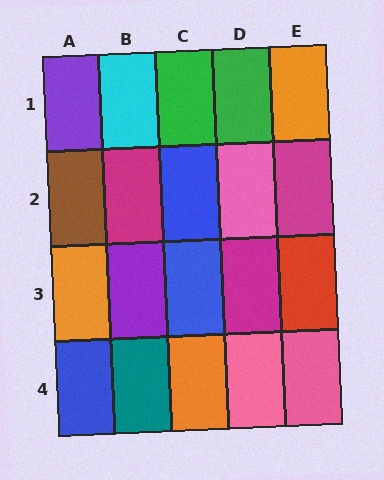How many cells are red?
1 cell is red.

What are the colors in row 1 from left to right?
Purple, cyan, green, green, orange.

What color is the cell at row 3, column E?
Red.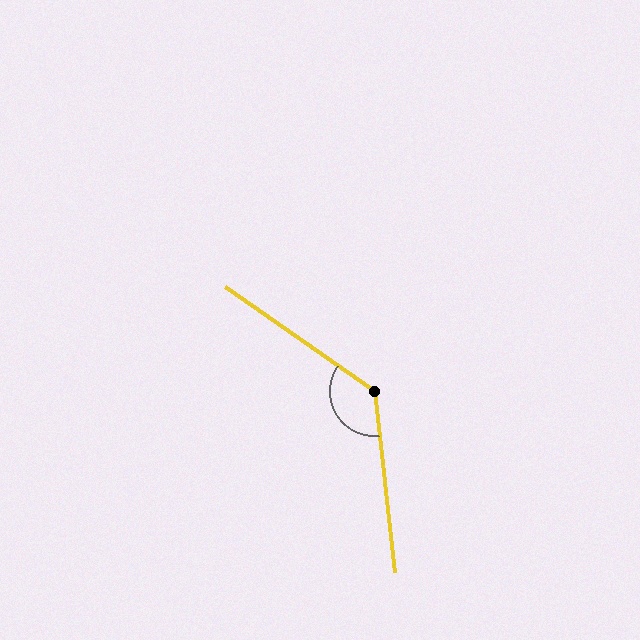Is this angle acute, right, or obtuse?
It is obtuse.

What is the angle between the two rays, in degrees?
Approximately 131 degrees.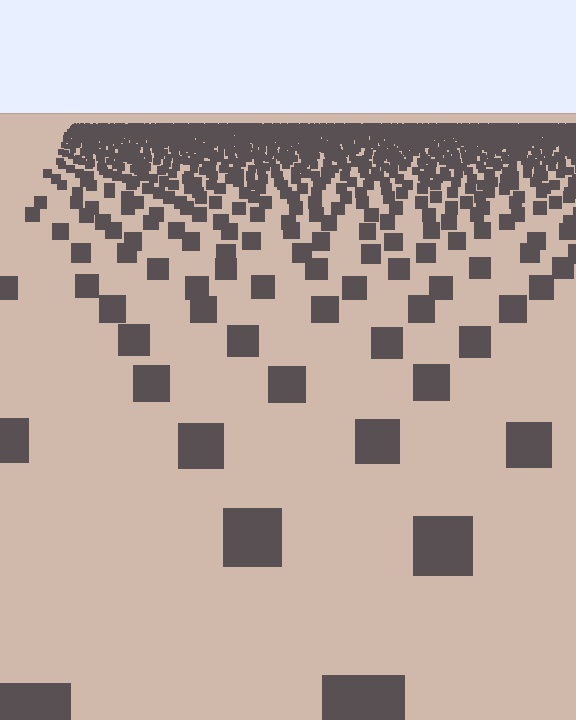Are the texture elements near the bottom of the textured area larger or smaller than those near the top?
Larger. Near the bottom, elements are closer to the viewer and appear at a bigger on-screen size.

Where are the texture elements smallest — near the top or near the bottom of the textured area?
Near the top.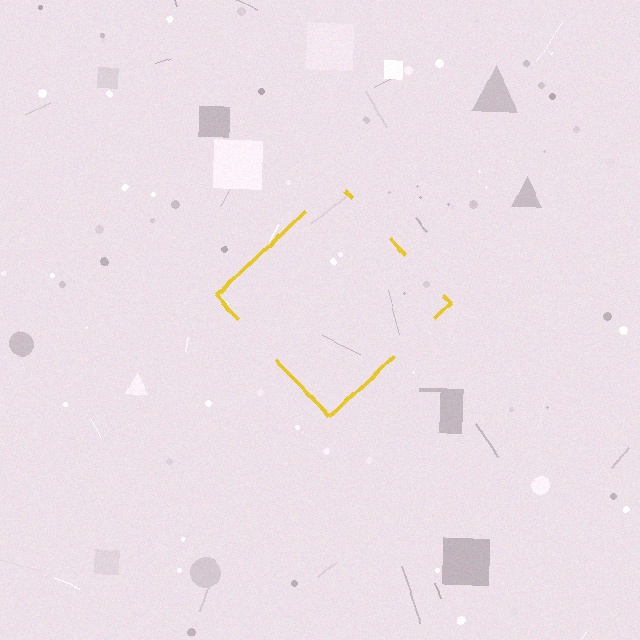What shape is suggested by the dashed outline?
The dashed outline suggests a diamond.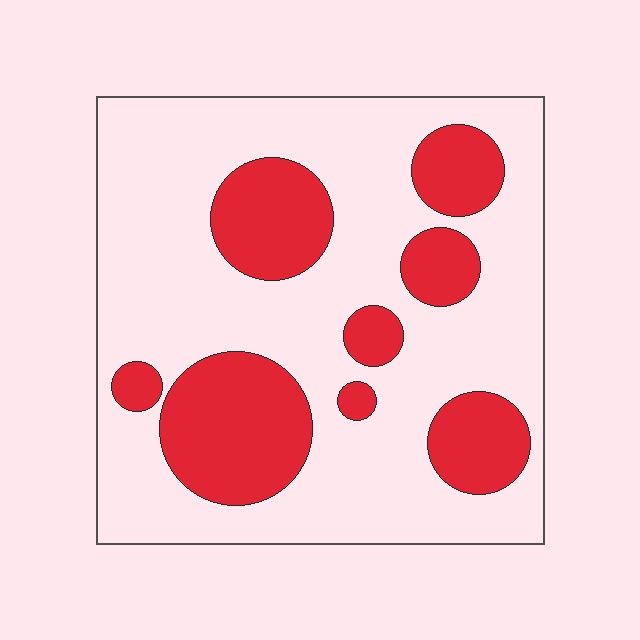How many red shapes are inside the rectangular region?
8.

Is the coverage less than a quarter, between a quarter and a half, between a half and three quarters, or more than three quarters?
Between a quarter and a half.